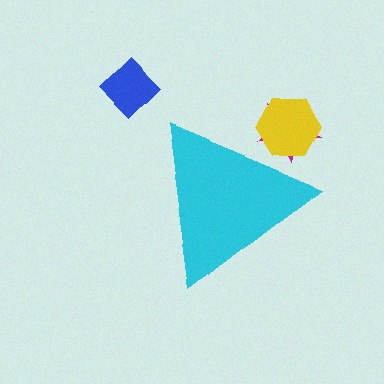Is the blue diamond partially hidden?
No, the blue diamond is fully visible.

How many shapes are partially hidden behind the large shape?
2 shapes are partially hidden.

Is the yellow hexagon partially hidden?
Yes, the yellow hexagon is partially hidden behind the cyan triangle.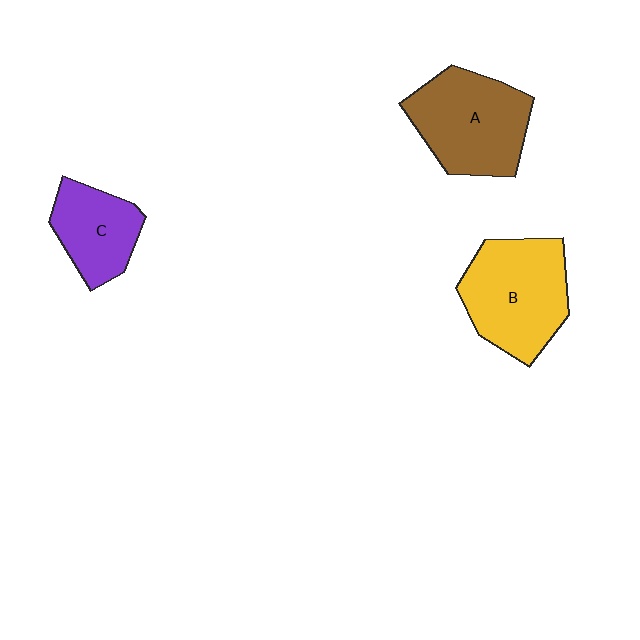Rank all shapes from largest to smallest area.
From largest to smallest: B (yellow), A (brown), C (purple).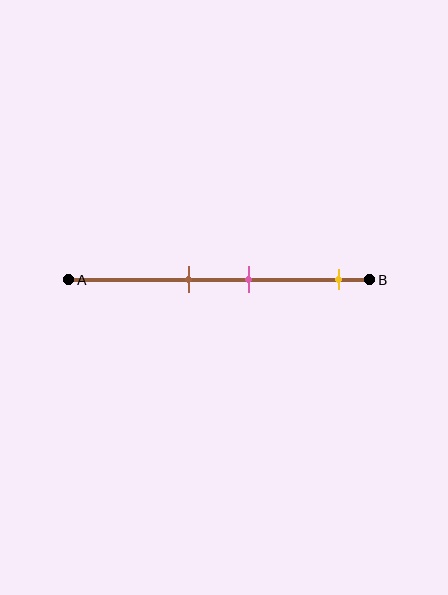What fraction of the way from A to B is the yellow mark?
The yellow mark is approximately 90% (0.9) of the way from A to B.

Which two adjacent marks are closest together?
The brown and pink marks are the closest adjacent pair.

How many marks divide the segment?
There are 3 marks dividing the segment.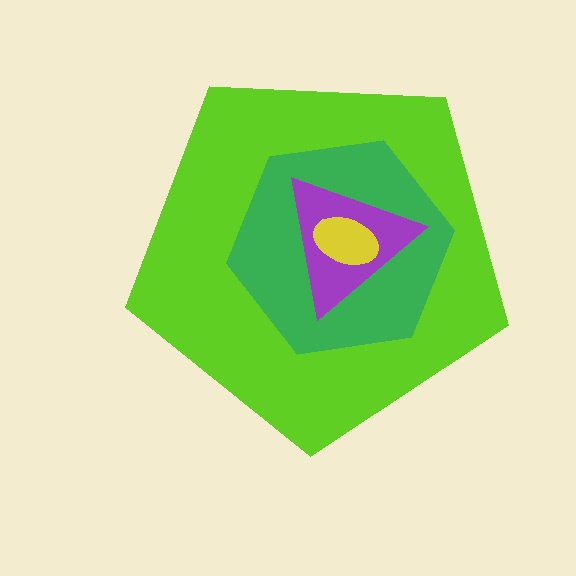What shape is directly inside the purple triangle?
The yellow ellipse.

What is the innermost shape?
The yellow ellipse.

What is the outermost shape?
The lime pentagon.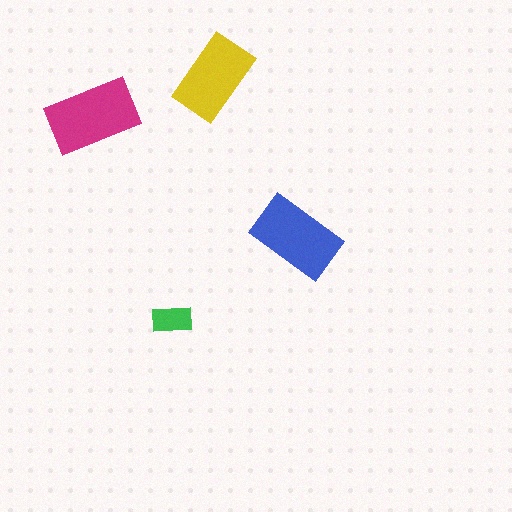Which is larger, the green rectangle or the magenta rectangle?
The magenta one.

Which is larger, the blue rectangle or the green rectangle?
The blue one.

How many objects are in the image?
There are 4 objects in the image.